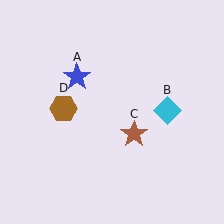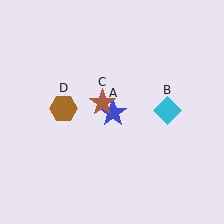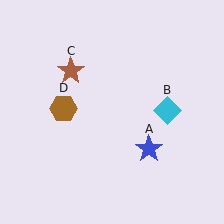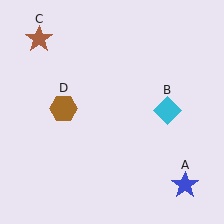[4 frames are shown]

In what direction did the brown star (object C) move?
The brown star (object C) moved up and to the left.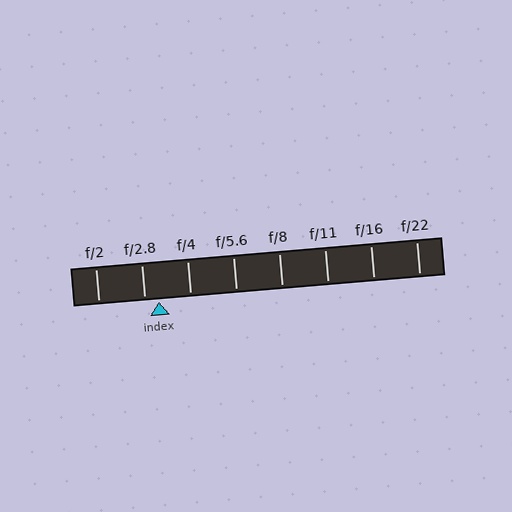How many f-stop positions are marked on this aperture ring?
There are 8 f-stop positions marked.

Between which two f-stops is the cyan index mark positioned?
The index mark is between f/2.8 and f/4.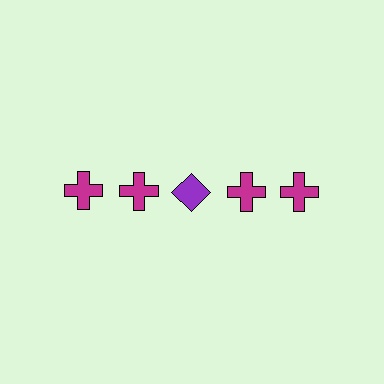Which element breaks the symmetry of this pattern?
The purple diamond in the top row, center column breaks the symmetry. All other shapes are magenta crosses.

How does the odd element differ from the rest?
It differs in both color (purple instead of magenta) and shape (diamond instead of cross).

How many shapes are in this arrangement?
There are 5 shapes arranged in a grid pattern.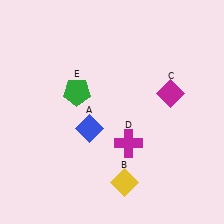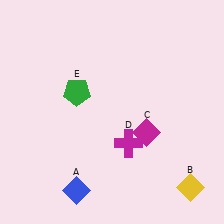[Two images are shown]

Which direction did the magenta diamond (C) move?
The magenta diamond (C) moved down.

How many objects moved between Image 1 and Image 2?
3 objects moved between the two images.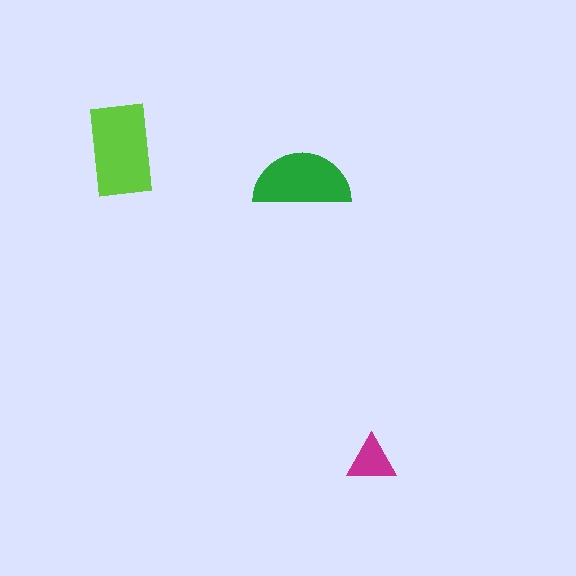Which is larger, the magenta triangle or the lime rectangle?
The lime rectangle.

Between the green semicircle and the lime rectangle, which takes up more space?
The lime rectangle.